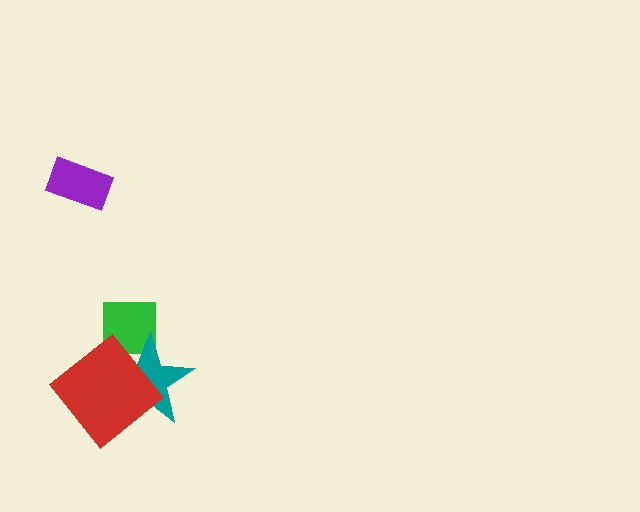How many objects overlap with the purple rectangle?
0 objects overlap with the purple rectangle.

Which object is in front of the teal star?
The red diamond is in front of the teal star.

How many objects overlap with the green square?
1 object overlaps with the green square.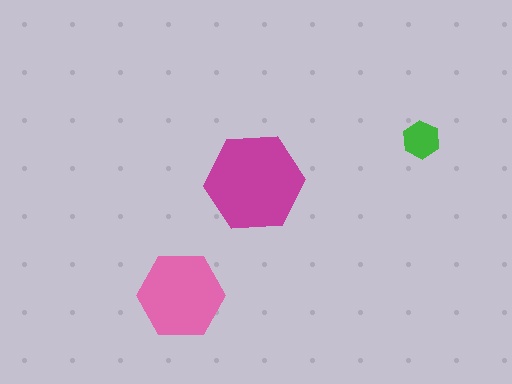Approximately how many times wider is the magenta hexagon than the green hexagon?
About 2.5 times wider.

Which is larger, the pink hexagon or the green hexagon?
The pink one.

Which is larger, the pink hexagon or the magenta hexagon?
The magenta one.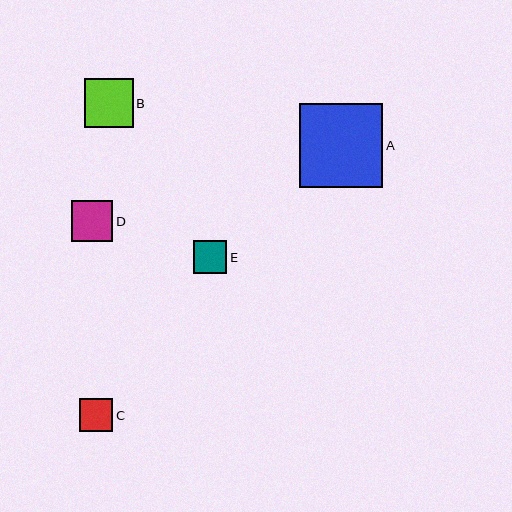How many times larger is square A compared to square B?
Square A is approximately 1.7 times the size of square B.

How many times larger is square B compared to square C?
Square B is approximately 1.5 times the size of square C.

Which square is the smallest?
Square C is the smallest with a size of approximately 33 pixels.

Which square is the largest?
Square A is the largest with a size of approximately 83 pixels.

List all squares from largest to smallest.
From largest to smallest: A, B, D, E, C.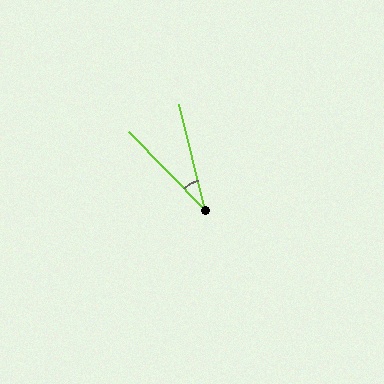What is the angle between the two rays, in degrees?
Approximately 31 degrees.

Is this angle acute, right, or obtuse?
It is acute.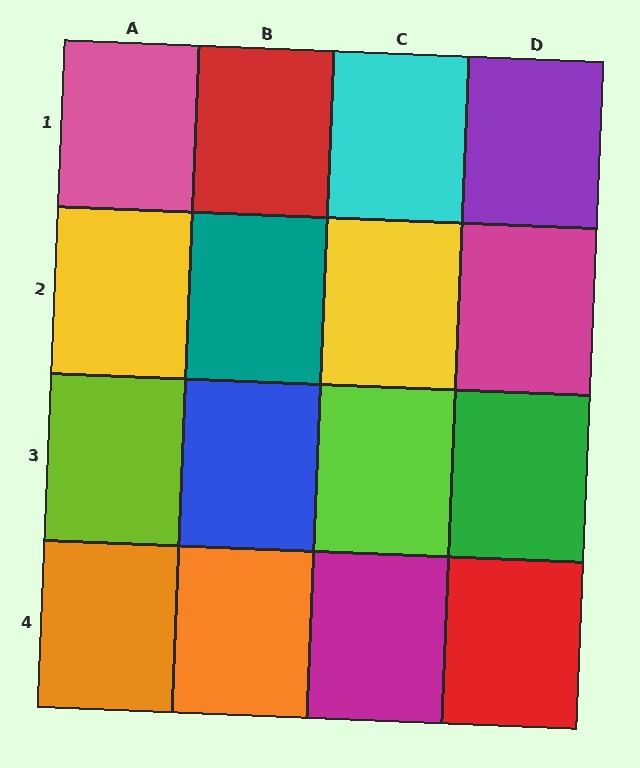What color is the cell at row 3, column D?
Green.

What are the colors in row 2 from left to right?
Yellow, teal, yellow, magenta.